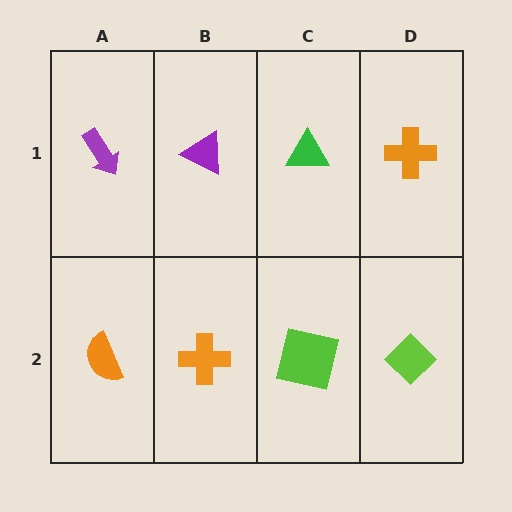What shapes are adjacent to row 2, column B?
A purple triangle (row 1, column B), an orange semicircle (row 2, column A), a lime square (row 2, column C).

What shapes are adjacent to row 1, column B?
An orange cross (row 2, column B), a purple arrow (row 1, column A), a green triangle (row 1, column C).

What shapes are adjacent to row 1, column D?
A lime diamond (row 2, column D), a green triangle (row 1, column C).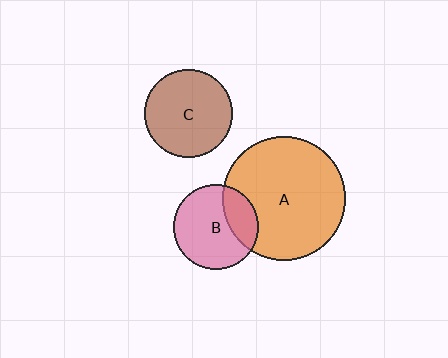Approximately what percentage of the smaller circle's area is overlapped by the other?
Approximately 25%.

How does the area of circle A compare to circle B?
Approximately 2.1 times.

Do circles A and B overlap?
Yes.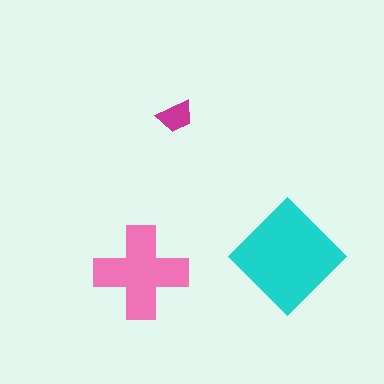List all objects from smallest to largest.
The magenta trapezoid, the pink cross, the cyan diamond.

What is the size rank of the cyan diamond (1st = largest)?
1st.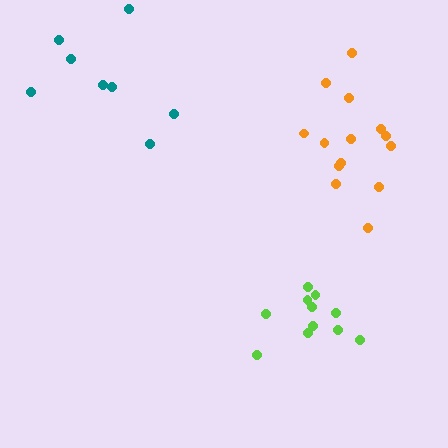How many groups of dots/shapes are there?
There are 3 groups.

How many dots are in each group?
Group 1: 14 dots, Group 2: 11 dots, Group 3: 8 dots (33 total).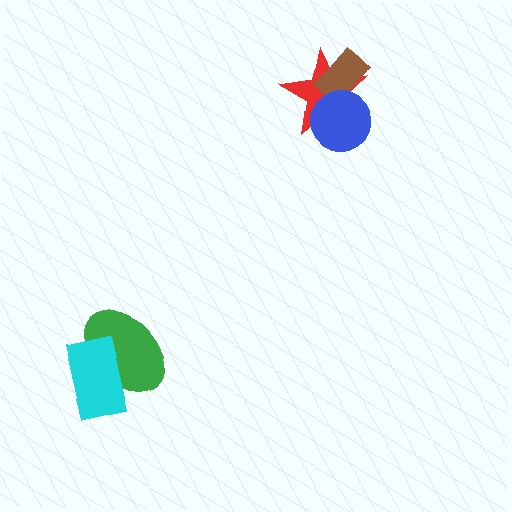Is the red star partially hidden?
Yes, it is partially covered by another shape.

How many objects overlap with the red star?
2 objects overlap with the red star.